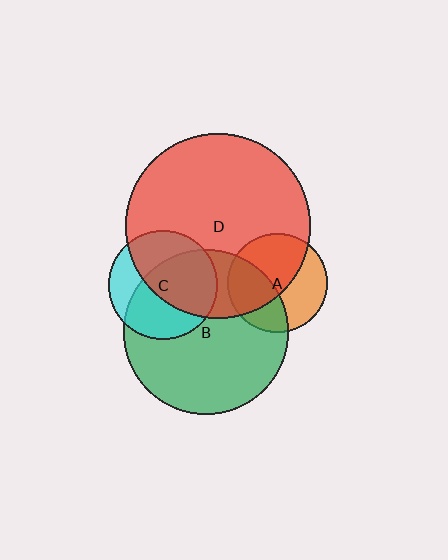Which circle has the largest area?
Circle D (red).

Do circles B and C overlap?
Yes.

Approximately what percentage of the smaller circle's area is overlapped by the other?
Approximately 65%.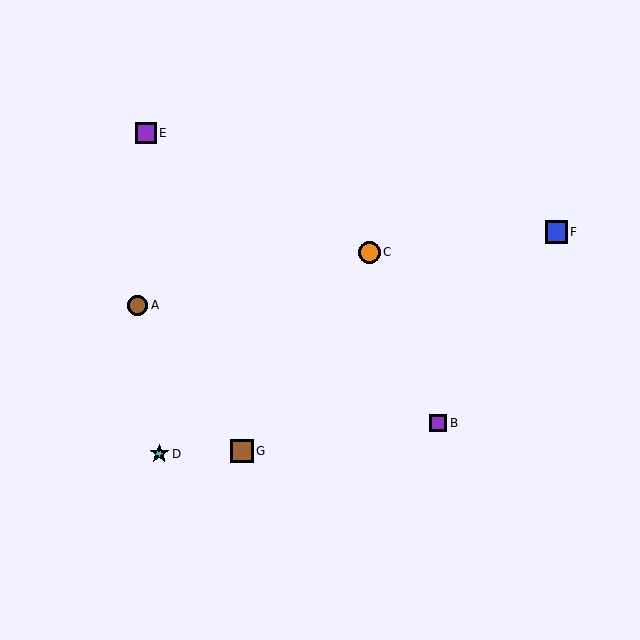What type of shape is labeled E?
Shape E is a purple square.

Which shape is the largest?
The blue square (labeled F) is the largest.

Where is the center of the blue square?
The center of the blue square is at (556, 232).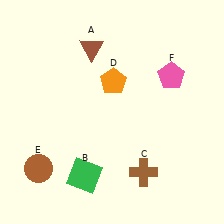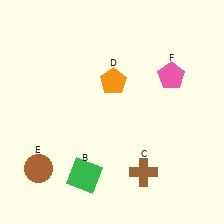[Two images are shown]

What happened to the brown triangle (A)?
The brown triangle (A) was removed in Image 2. It was in the top-left area of Image 1.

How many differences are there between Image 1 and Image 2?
There is 1 difference between the two images.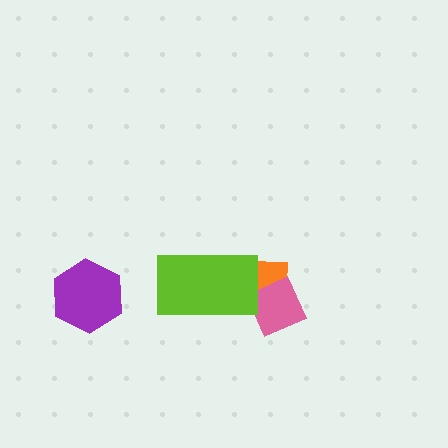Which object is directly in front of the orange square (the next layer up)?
The pink diamond is directly in front of the orange square.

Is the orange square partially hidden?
Yes, it is partially covered by another shape.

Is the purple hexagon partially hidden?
No, no other shape covers it.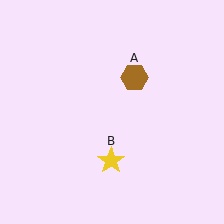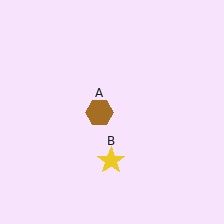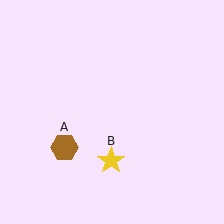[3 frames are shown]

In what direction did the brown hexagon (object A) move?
The brown hexagon (object A) moved down and to the left.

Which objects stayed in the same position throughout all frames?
Yellow star (object B) remained stationary.